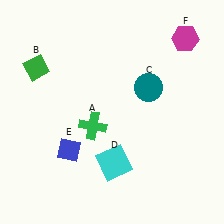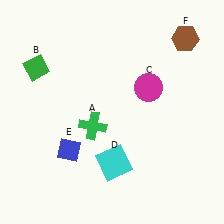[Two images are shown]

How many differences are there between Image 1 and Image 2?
There are 2 differences between the two images.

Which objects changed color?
C changed from teal to magenta. F changed from magenta to brown.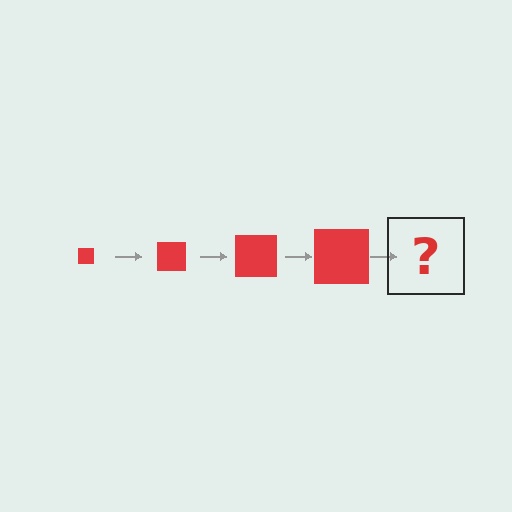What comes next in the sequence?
The next element should be a red square, larger than the previous one.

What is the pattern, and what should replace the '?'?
The pattern is that the square gets progressively larger each step. The '?' should be a red square, larger than the previous one.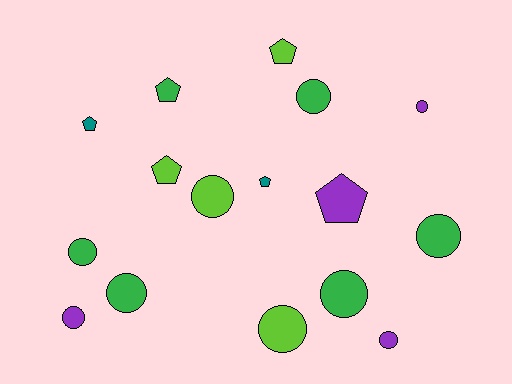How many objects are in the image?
There are 16 objects.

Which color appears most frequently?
Green, with 6 objects.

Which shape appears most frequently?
Circle, with 10 objects.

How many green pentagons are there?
There is 1 green pentagon.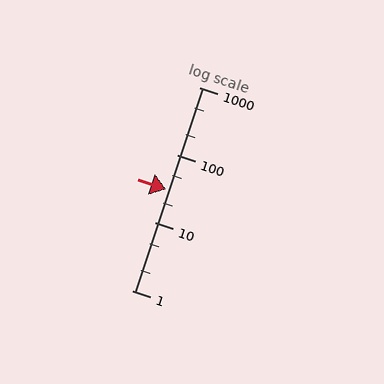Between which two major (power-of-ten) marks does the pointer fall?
The pointer is between 10 and 100.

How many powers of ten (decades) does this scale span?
The scale spans 3 decades, from 1 to 1000.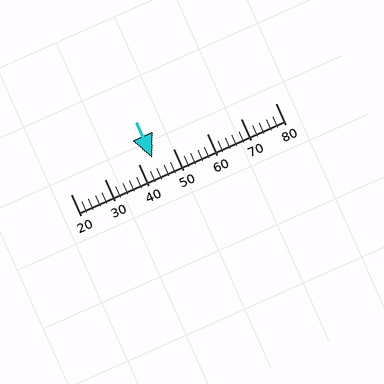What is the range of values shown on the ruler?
The ruler shows values from 20 to 80.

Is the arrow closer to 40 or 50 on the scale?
The arrow is closer to 40.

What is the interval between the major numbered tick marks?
The major tick marks are spaced 10 units apart.